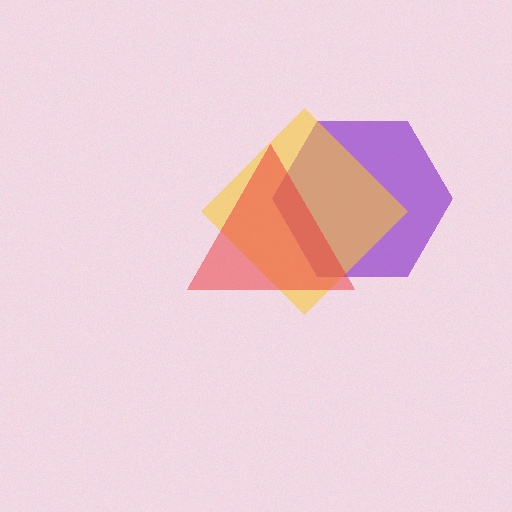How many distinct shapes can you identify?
There are 3 distinct shapes: a purple hexagon, a yellow diamond, a red triangle.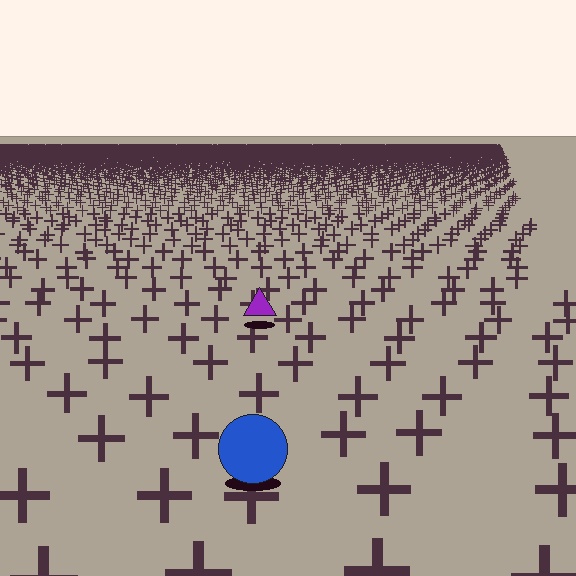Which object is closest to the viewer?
The blue circle is closest. The texture marks near it are larger and more spread out.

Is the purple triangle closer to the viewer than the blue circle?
No. The blue circle is closer — you can tell from the texture gradient: the ground texture is coarser near it.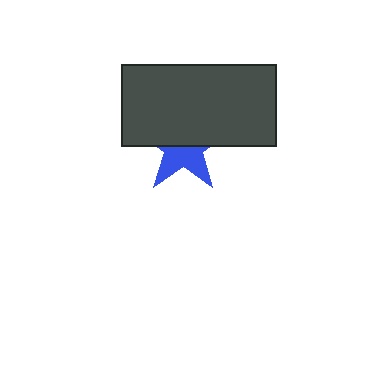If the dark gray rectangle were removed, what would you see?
You would see the complete blue star.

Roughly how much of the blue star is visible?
A small part of it is visible (roughly 43%).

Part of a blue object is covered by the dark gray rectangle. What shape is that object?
It is a star.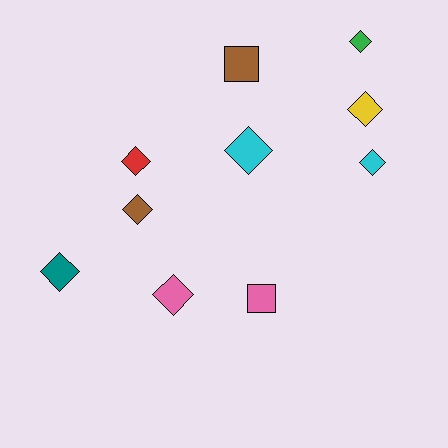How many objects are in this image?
There are 10 objects.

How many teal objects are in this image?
There is 1 teal object.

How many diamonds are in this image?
There are 8 diamonds.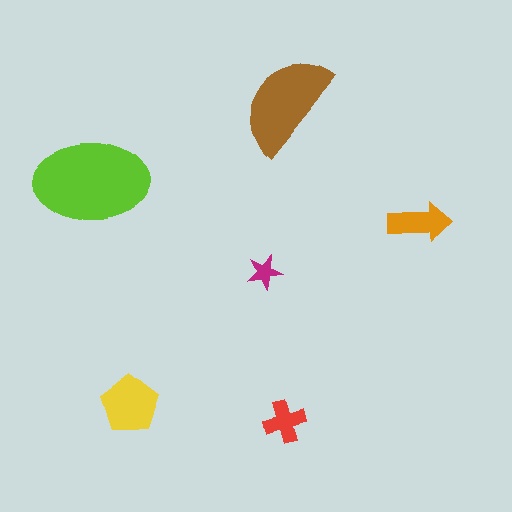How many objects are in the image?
There are 6 objects in the image.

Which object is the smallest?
The magenta star.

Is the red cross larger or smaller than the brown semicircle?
Smaller.